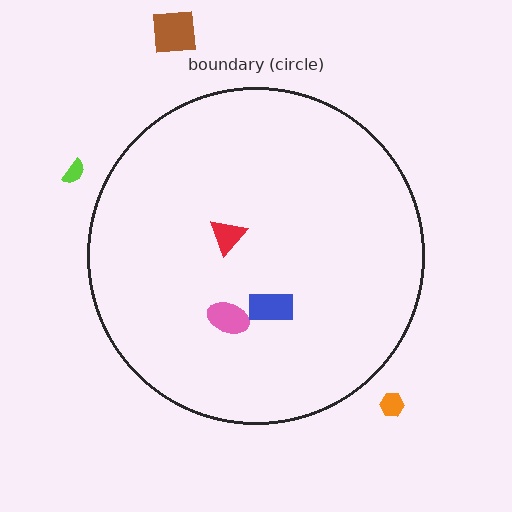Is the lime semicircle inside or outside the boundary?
Outside.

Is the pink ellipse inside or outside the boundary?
Inside.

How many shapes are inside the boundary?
3 inside, 3 outside.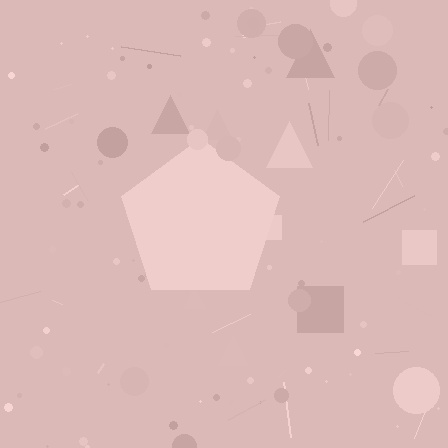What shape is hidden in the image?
A pentagon is hidden in the image.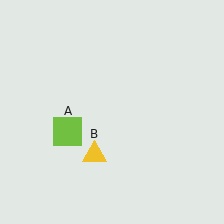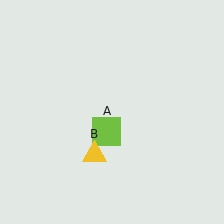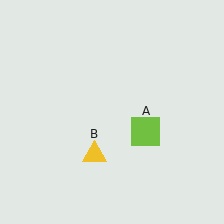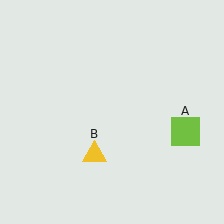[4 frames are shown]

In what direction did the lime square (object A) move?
The lime square (object A) moved right.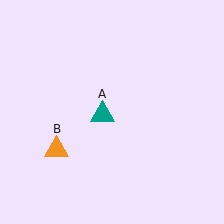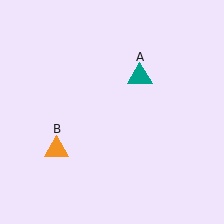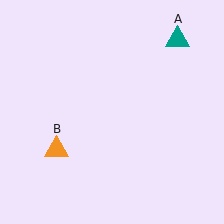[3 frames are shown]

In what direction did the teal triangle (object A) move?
The teal triangle (object A) moved up and to the right.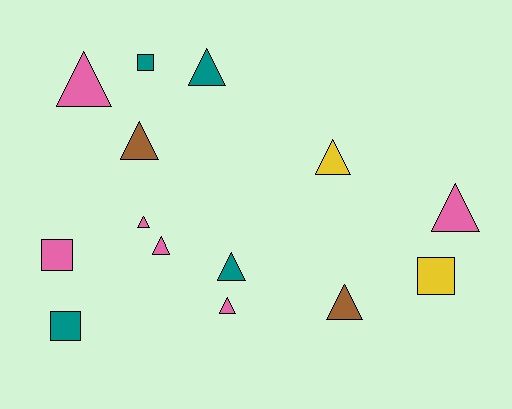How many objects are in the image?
There are 14 objects.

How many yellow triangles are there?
There is 1 yellow triangle.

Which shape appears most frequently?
Triangle, with 10 objects.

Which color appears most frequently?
Pink, with 6 objects.